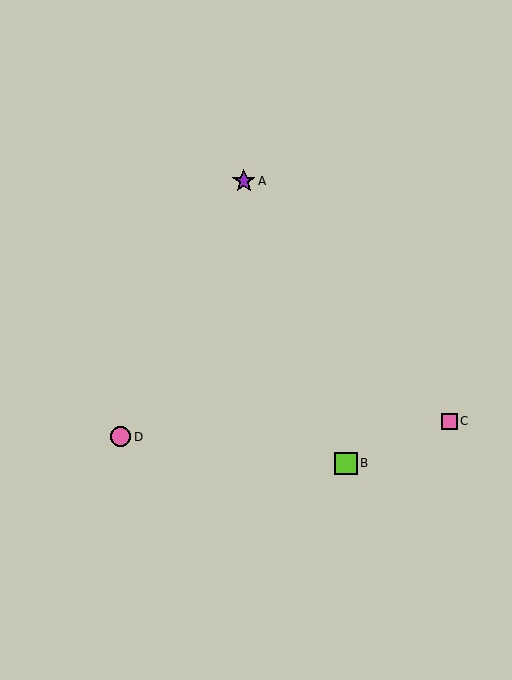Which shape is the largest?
The purple star (labeled A) is the largest.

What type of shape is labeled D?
Shape D is a pink circle.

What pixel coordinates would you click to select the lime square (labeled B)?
Click at (346, 463) to select the lime square B.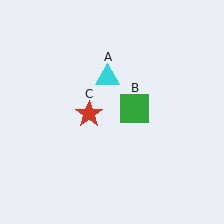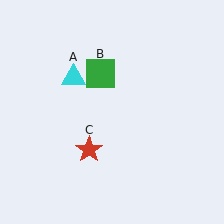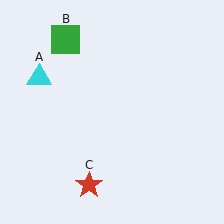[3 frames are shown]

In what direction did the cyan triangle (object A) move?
The cyan triangle (object A) moved left.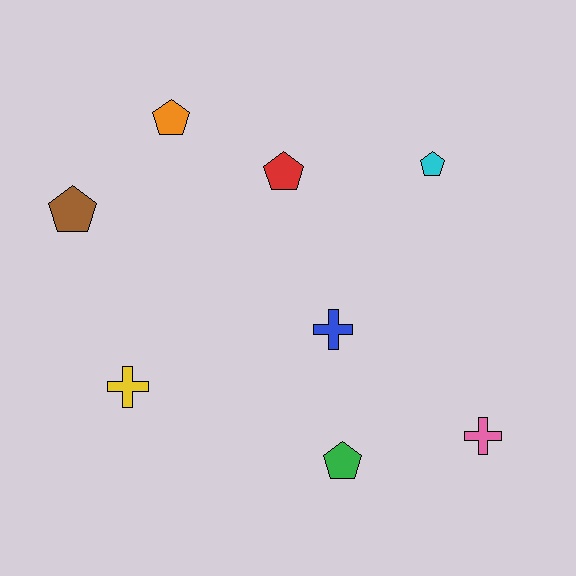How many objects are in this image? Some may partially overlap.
There are 8 objects.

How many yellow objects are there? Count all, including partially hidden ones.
There is 1 yellow object.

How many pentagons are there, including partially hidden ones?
There are 5 pentagons.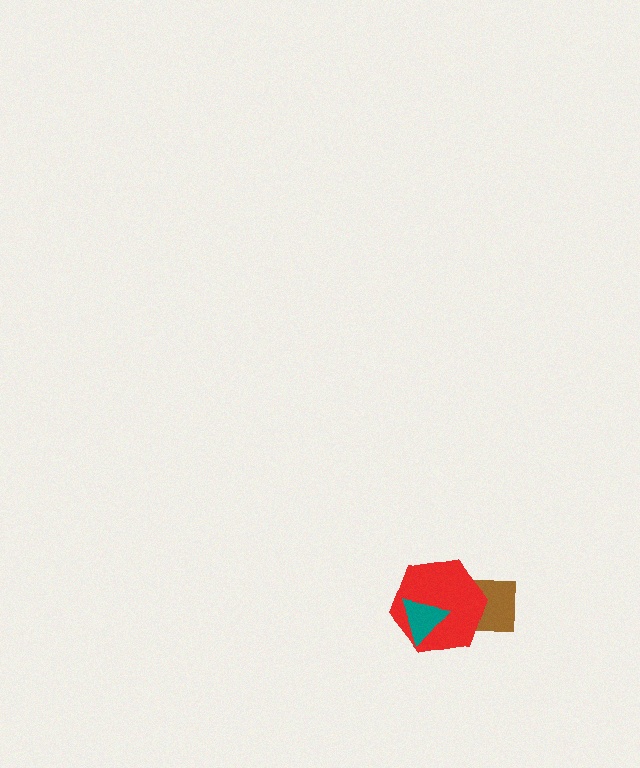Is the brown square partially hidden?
Yes, it is partially covered by another shape.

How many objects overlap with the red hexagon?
2 objects overlap with the red hexagon.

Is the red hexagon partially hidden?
Yes, it is partially covered by another shape.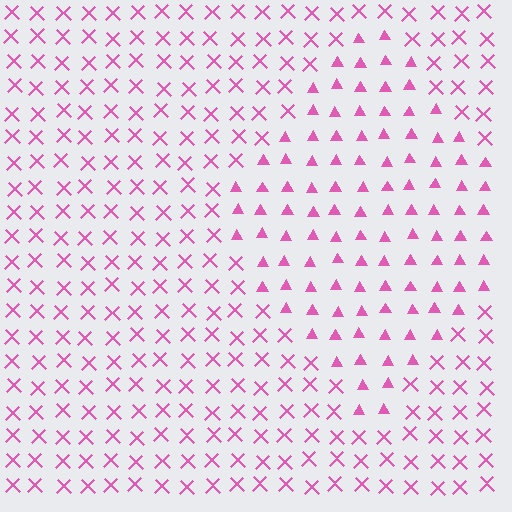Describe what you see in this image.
The image is filled with small pink elements arranged in a uniform grid. A diamond-shaped region contains triangles, while the surrounding area contains X marks. The boundary is defined purely by the change in element shape.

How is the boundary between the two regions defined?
The boundary is defined by a change in element shape: triangles inside vs. X marks outside. All elements share the same color and spacing.